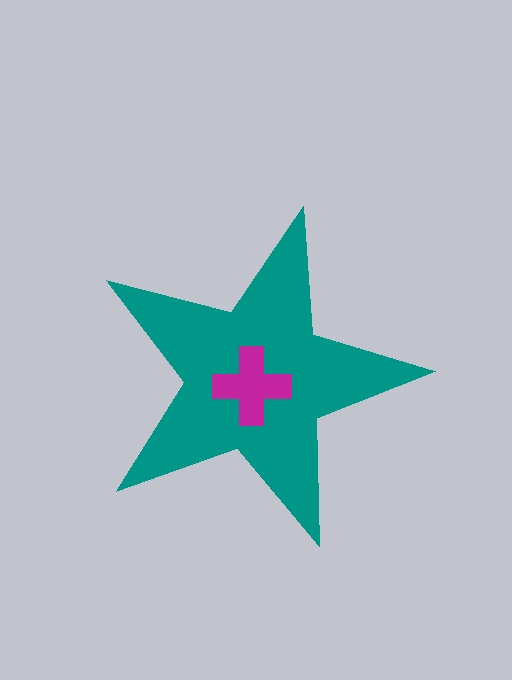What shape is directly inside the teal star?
The magenta cross.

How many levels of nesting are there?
2.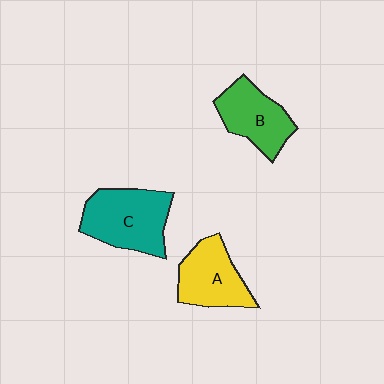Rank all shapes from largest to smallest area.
From largest to smallest: C (teal), A (yellow), B (green).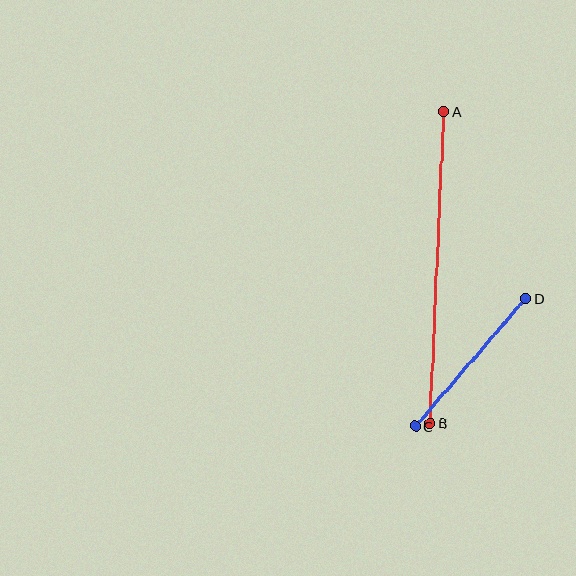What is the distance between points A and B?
The distance is approximately 312 pixels.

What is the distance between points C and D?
The distance is approximately 169 pixels.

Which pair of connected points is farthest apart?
Points A and B are farthest apart.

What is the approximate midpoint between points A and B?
The midpoint is at approximately (437, 268) pixels.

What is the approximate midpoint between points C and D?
The midpoint is at approximately (471, 362) pixels.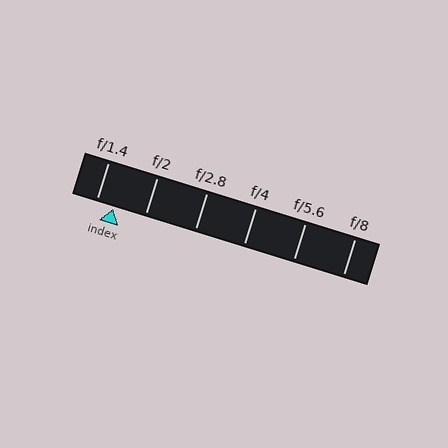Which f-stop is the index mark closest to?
The index mark is closest to f/1.4.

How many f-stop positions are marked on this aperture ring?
There are 6 f-stop positions marked.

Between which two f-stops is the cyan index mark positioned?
The index mark is between f/1.4 and f/2.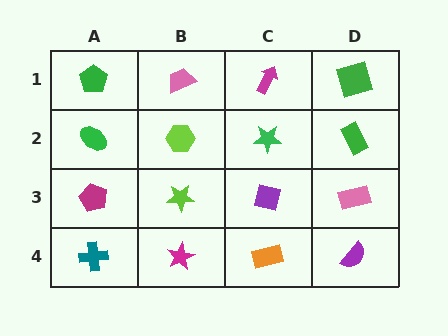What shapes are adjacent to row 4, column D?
A pink rectangle (row 3, column D), an orange rectangle (row 4, column C).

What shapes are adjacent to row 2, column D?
A green square (row 1, column D), a pink rectangle (row 3, column D), a green star (row 2, column C).